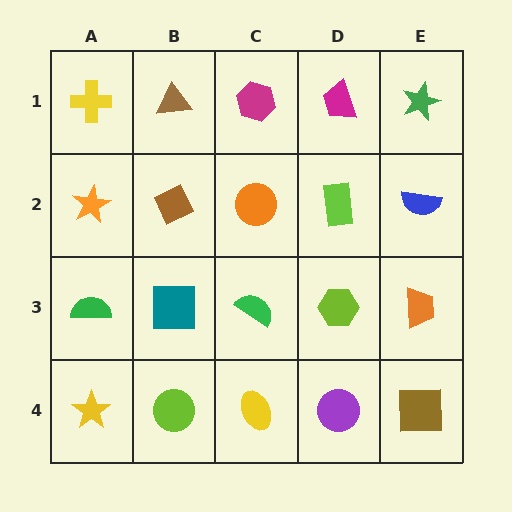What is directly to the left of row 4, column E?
A purple circle.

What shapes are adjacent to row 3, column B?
A brown diamond (row 2, column B), a lime circle (row 4, column B), a green semicircle (row 3, column A), a green semicircle (row 3, column C).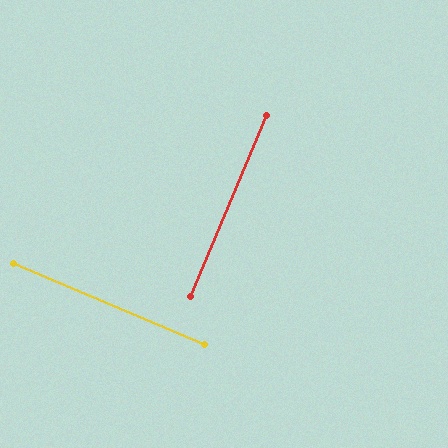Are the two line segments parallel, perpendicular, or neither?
Perpendicular — they meet at approximately 90°.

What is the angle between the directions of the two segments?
Approximately 90 degrees.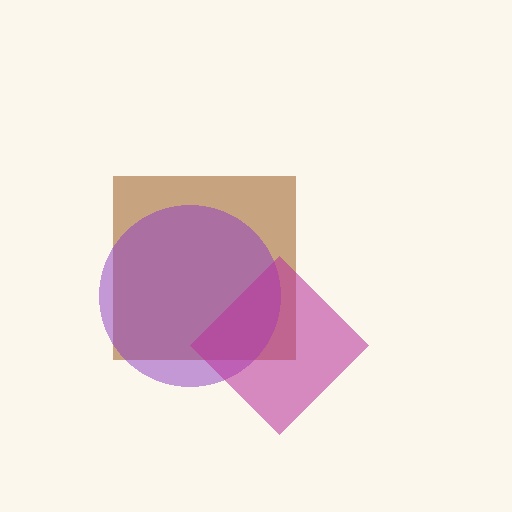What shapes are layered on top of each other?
The layered shapes are: a brown square, a purple circle, a magenta diamond.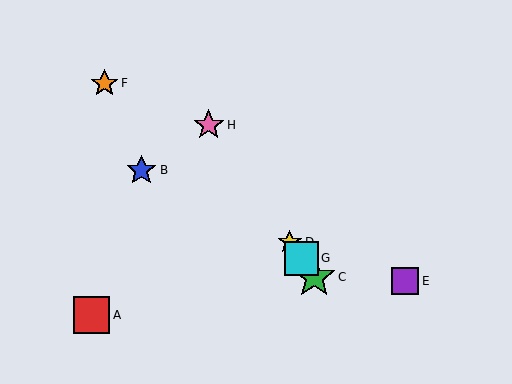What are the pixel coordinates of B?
Object B is at (141, 170).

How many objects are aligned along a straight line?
4 objects (C, D, G, H) are aligned along a straight line.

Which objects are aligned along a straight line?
Objects C, D, G, H are aligned along a straight line.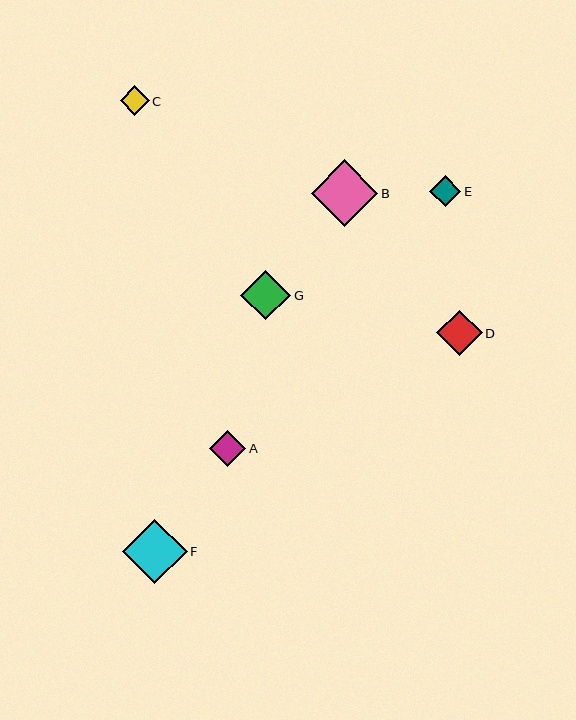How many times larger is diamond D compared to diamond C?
Diamond D is approximately 1.6 times the size of diamond C.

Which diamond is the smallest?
Diamond C is the smallest with a size of approximately 29 pixels.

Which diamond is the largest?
Diamond B is the largest with a size of approximately 67 pixels.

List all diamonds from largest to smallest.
From largest to smallest: B, F, G, D, A, E, C.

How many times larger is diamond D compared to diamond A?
Diamond D is approximately 1.2 times the size of diamond A.